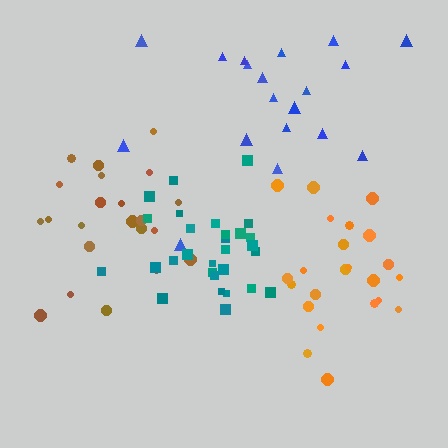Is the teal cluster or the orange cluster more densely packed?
Teal.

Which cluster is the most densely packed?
Teal.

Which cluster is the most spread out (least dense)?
Blue.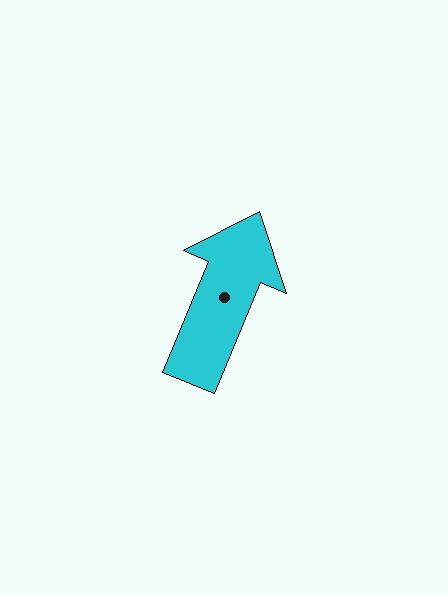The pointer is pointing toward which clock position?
Roughly 1 o'clock.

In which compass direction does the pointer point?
Northeast.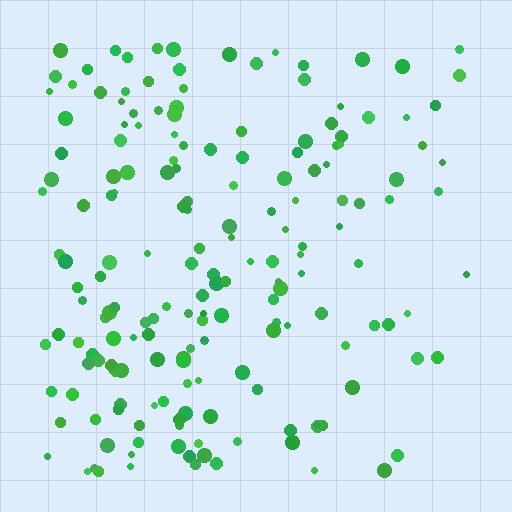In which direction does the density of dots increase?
From right to left, with the left side densest.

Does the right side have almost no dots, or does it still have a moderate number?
Still a moderate number, just noticeably fewer than the left.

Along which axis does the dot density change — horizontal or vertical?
Horizontal.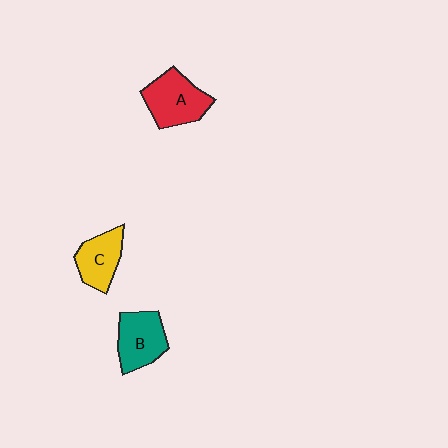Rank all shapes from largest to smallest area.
From largest to smallest: A (red), B (teal), C (yellow).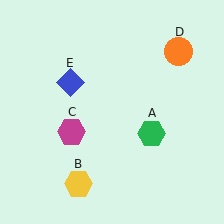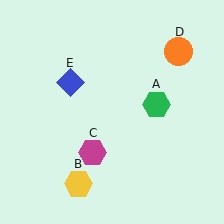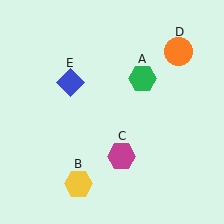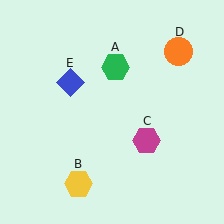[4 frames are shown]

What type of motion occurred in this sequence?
The green hexagon (object A), magenta hexagon (object C) rotated counterclockwise around the center of the scene.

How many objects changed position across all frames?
2 objects changed position: green hexagon (object A), magenta hexagon (object C).